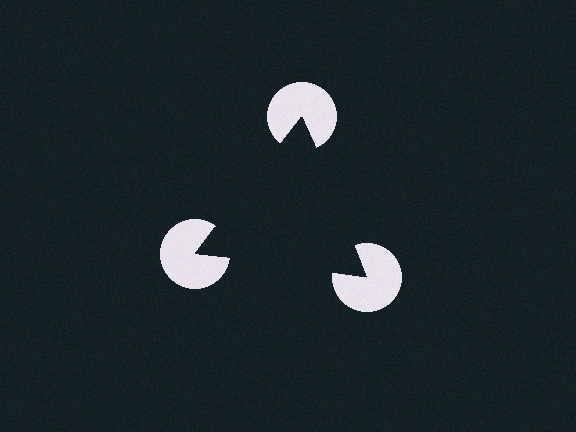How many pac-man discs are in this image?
There are 3 — one at each vertex of the illusory triangle.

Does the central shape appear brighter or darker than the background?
It typically appears slightly darker than the background, even though no actual brightness change is drawn.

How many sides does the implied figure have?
3 sides.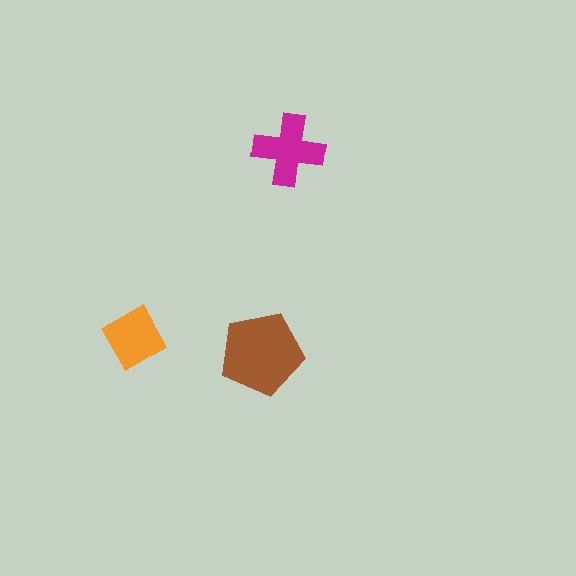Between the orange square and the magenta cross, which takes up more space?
The magenta cross.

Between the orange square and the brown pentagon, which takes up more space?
The brown pentagon.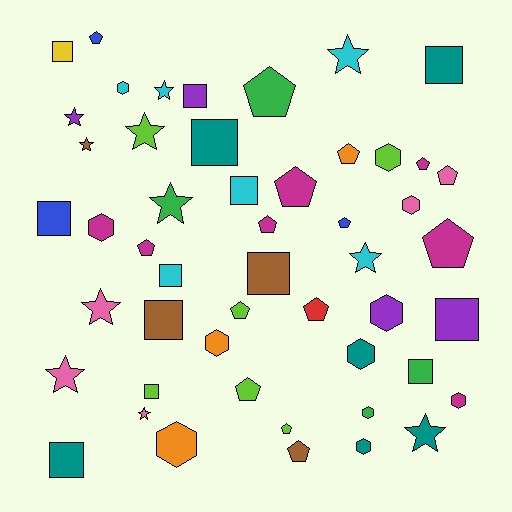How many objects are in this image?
There are 50 objects.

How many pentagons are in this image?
There are 15 pentagons.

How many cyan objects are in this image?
There are 6 cyan objects.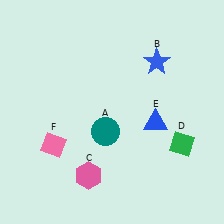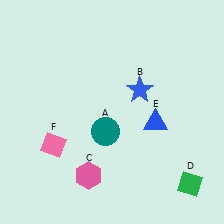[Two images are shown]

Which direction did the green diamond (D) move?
The green diamond (D) moved down.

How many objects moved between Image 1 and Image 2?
2 objects moved between the two images.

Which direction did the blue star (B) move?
The blue star (B) moved down.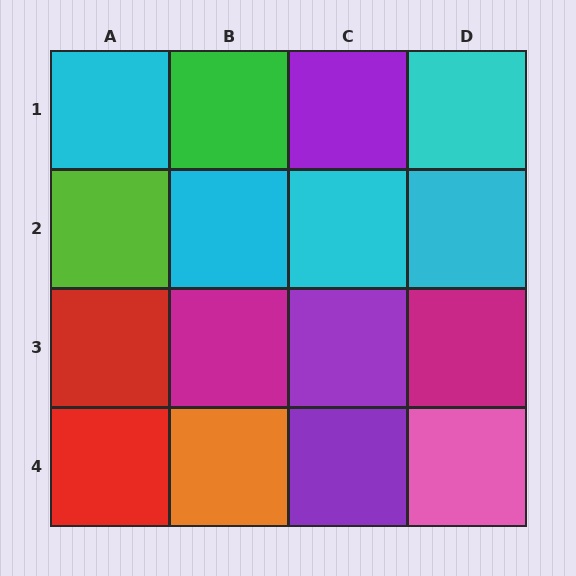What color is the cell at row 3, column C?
Purple.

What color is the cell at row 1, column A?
Cyan.